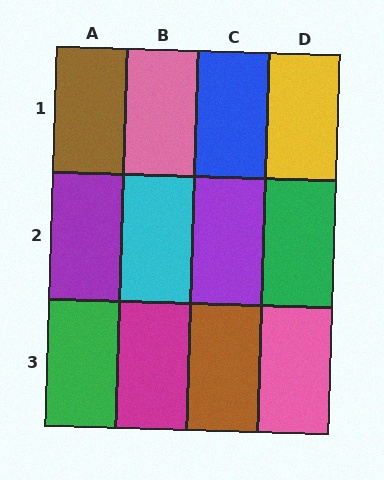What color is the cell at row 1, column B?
Pink.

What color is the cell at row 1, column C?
Blue.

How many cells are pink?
2 cells are pink.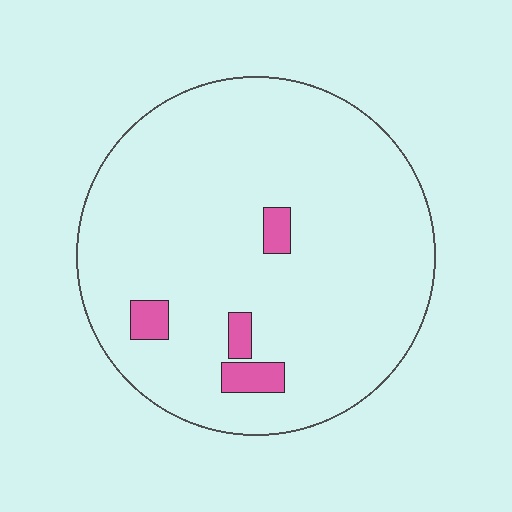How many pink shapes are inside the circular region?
4.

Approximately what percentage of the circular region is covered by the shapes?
Approximately 5%.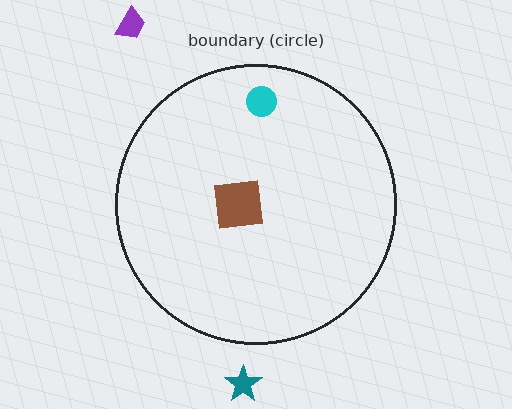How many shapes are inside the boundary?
2 inside, 2 outside.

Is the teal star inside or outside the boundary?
Outside.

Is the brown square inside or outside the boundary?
Inside.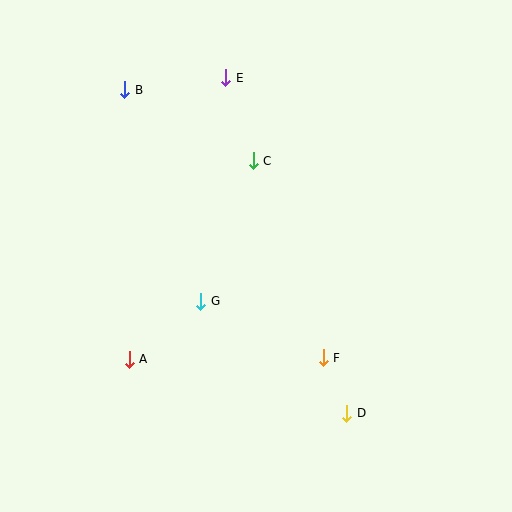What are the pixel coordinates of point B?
Point B is at (125, 90).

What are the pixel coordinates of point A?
Point A is at (129, 359).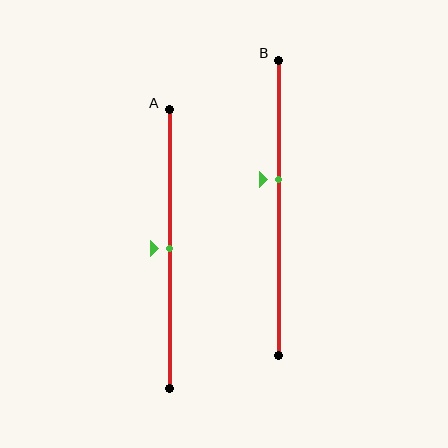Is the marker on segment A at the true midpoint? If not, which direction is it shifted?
Yes, the marker on segment A is at the true midpoint.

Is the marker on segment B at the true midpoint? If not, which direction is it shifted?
No, the marker on segment B is shifted upward by about 10% of the segment length.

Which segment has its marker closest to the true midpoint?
Segment A has its marker closest to the true midpoint.